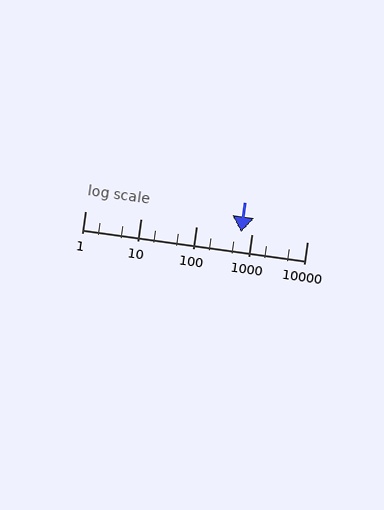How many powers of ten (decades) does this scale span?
The scale spans 4 decades, from 1 to 10000.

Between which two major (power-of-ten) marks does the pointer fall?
The pointer is between 100 and 1000.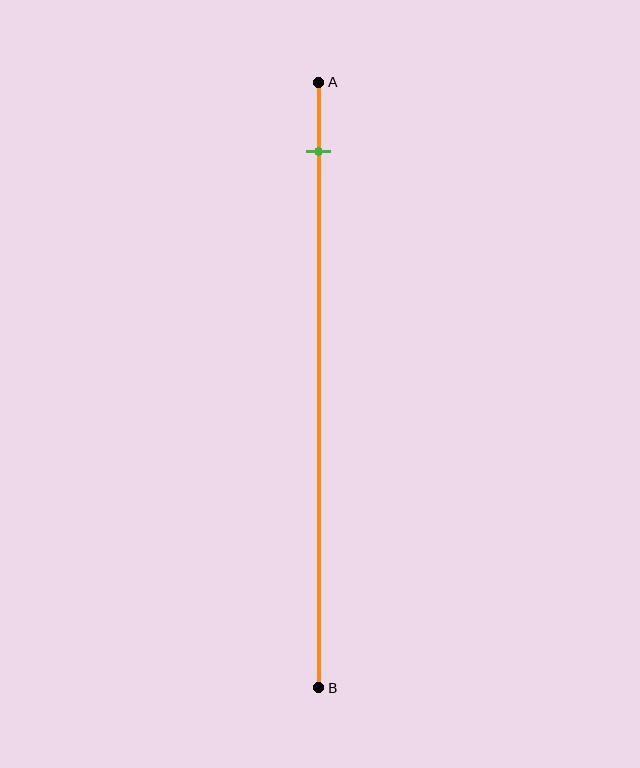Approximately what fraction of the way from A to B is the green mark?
The green mark is approximately 10% of the way from A to B.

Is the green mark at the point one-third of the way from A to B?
No, the mark is at about 10% from A, not at the 33% one-third point.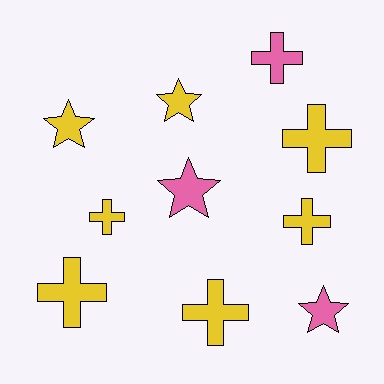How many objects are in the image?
There are 10 objects.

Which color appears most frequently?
Yellow, with 7 objects.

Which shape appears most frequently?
Cross, with 6 objects.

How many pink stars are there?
There are 2 pink stars.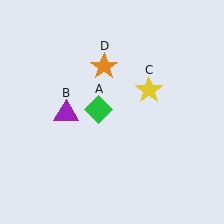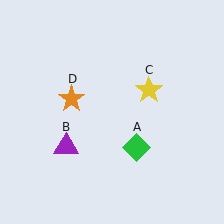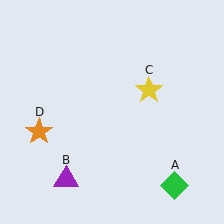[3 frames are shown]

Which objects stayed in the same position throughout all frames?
Yellow star (object C) remained stationary.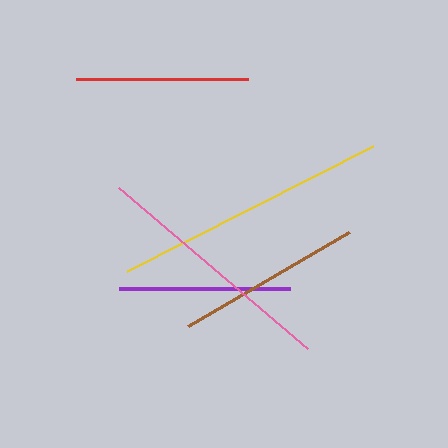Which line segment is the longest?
The yellow line is the longest at approximately 276 pixels.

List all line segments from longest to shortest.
From longest to shortest: yellow, pink, brown, red, purple.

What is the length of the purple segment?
The purple segment is approximately 171 pixels long.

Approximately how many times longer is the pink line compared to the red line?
The pink line is approximately 1.4 times the length of the red line.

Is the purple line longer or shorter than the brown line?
The brown line is longer than the purple line.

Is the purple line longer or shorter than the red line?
The red line is longer than the purple line.